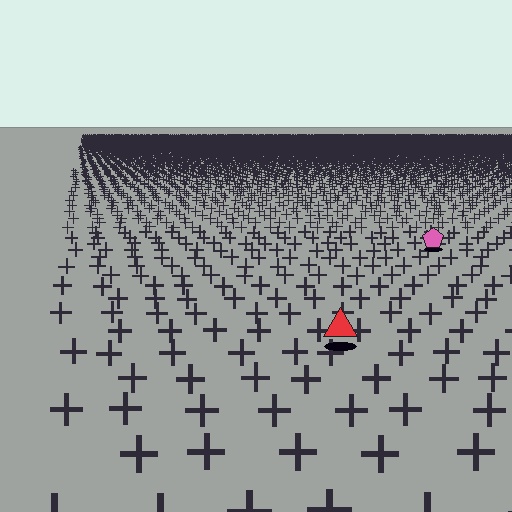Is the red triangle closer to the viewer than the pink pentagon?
Yes. The red triangle is closer — you can tell from the texture gradient: the ground texture is coarser near it.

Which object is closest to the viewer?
The red triangle is closest. The texture marks near it are larger and more spread out.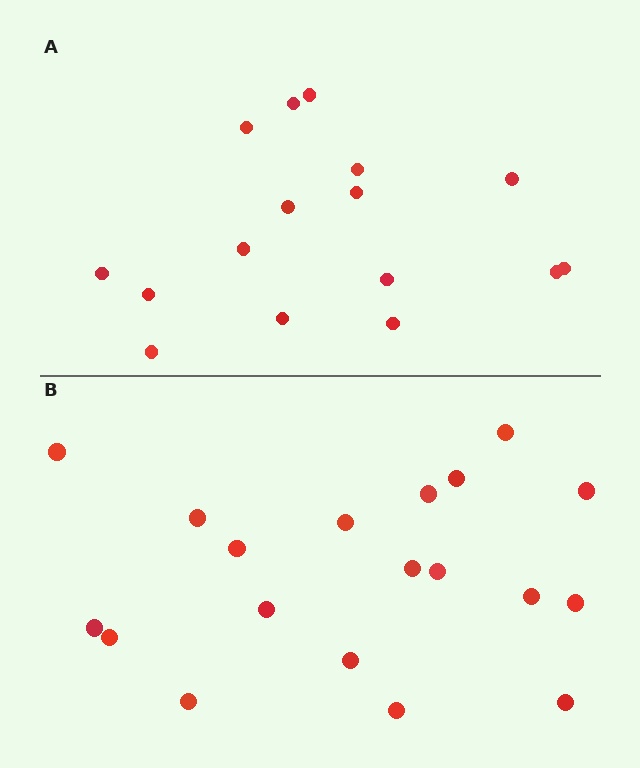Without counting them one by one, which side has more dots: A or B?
Region B (the bottom region) has more dots.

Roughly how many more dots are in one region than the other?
Region B has just a few more — roughly 2 or 3 more dots than region A.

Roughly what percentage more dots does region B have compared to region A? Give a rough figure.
About 20% more.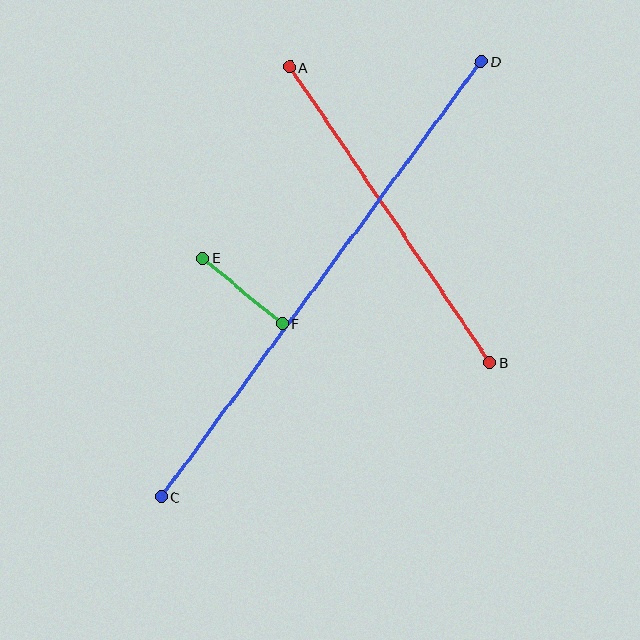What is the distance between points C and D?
The distance is approximately 540 pixels.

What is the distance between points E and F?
The distance is approximately 103 pixels.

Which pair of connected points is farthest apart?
Points C and D are farthest apart.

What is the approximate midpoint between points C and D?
The midpoint is at approximately (321, 279) pixels.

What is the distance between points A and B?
The distance is approximately 357 pixels.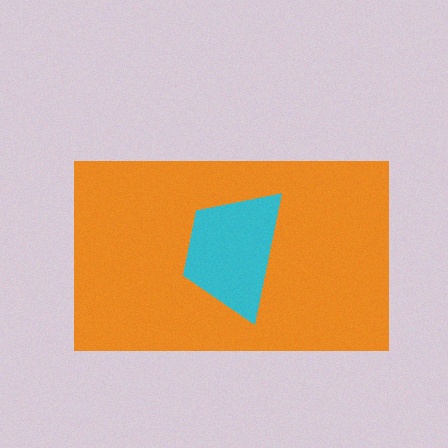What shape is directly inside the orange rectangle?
The cyan trapezoid.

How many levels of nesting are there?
2.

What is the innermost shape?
The cyan trapezoid.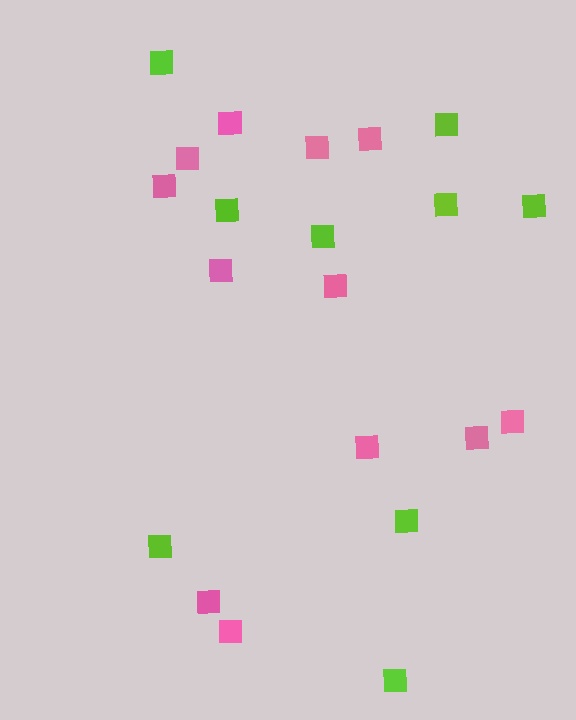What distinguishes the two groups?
There are 2 groups: one group of pink squares (12) and one group of lime squares (9).